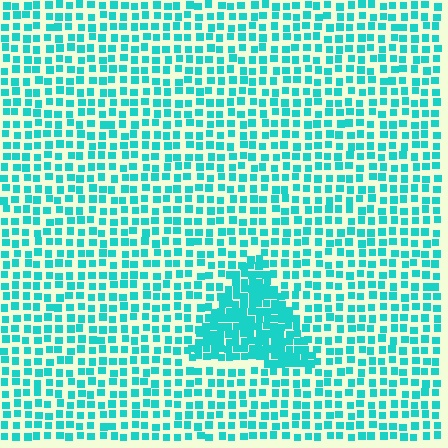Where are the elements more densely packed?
The elements are more densely packed inside the triangle boundary.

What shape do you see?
I see a triangle.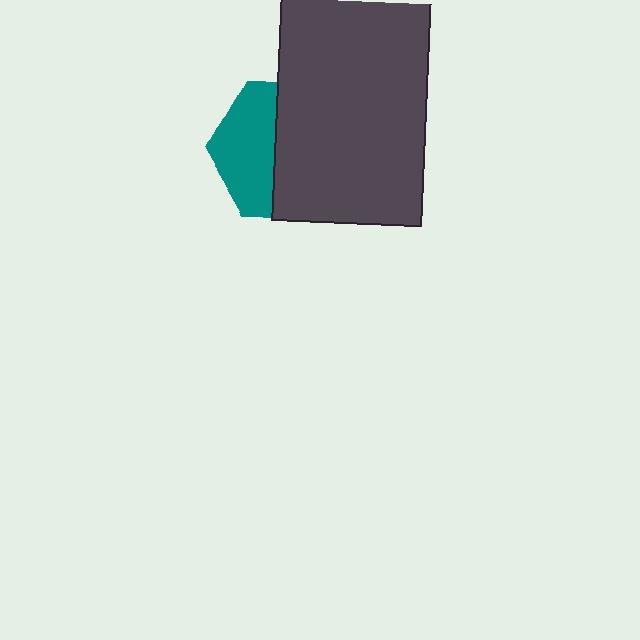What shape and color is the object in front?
The object in front is a dark gray rectangle.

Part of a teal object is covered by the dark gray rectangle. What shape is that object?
It is a hexagon.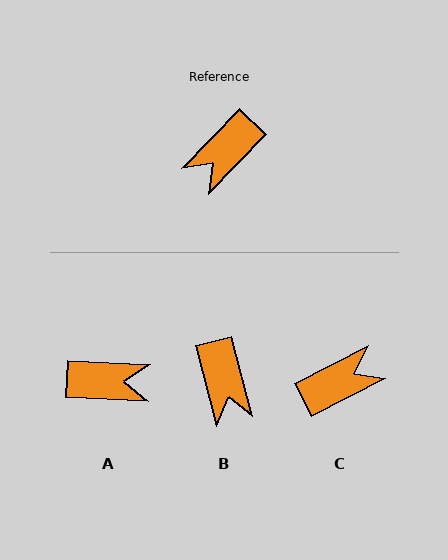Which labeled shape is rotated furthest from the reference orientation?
C, about 161 degrees away.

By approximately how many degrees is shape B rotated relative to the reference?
Approximately 58 degrees counter-clockwise.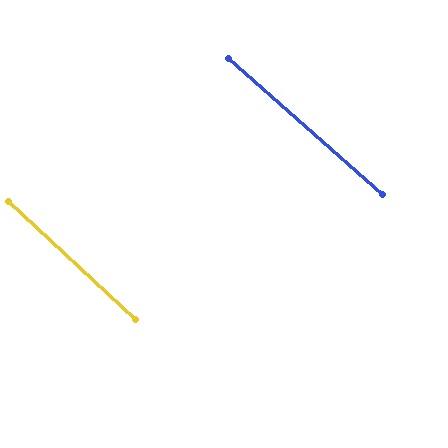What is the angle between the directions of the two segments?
Approximately 1 degree.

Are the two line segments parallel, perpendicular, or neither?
Parallel — their directions differ by only 1.4°.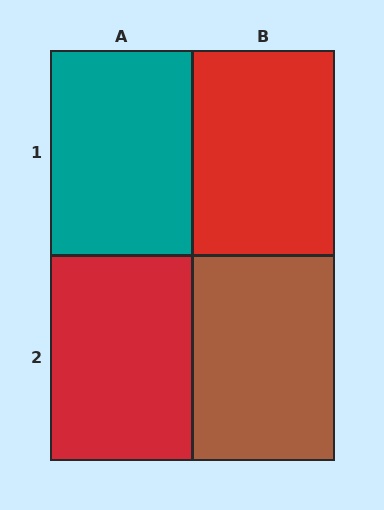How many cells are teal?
1 cell is teal.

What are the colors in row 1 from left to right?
Teal, red.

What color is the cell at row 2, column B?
Brown.